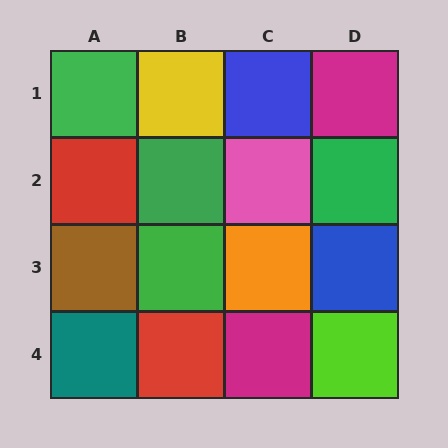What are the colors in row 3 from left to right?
Brown, green, orange, blue.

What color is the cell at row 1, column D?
Magenta.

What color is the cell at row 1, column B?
Yellow.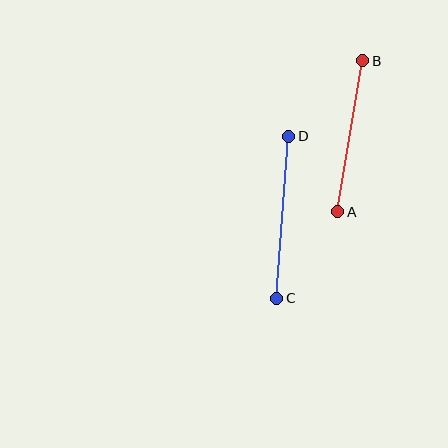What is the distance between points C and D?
The distance is approximately 163 pixels.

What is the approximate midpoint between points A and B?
The midpoint is at approximately (350, 136) pixels.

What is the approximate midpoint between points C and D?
The midpoint is at approximately (283, 217) pixels.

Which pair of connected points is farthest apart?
Points C and D are farthest apart.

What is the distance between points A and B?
The distance is approximately 153 pixels.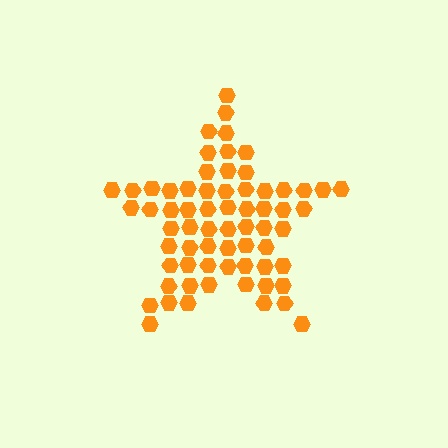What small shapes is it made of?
It is made of small hexagons.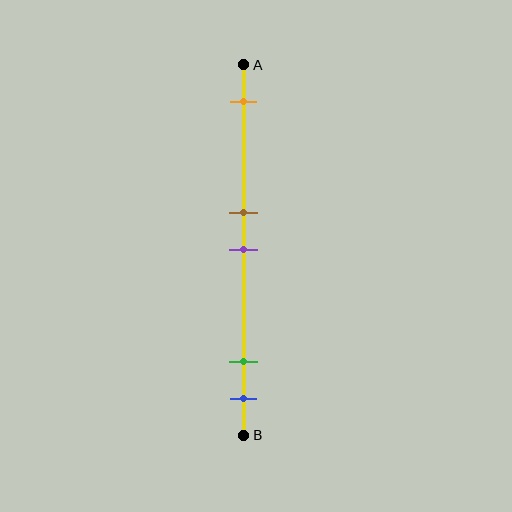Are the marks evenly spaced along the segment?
No, the marks are not evenly spaced.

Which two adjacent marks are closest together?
The brown and purple marks are the closest adjacent pair.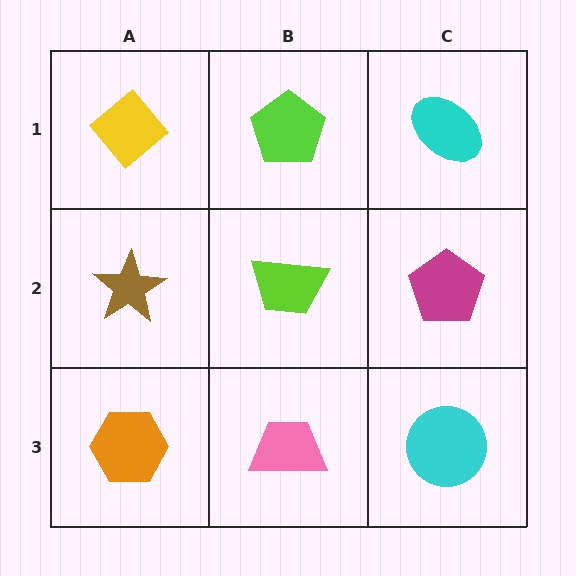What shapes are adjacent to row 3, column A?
A brown star (row 2, column A), a pink trapezoid (row 3, column B).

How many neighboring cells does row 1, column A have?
2.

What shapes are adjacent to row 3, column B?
A lime trapezoid (row 2, column B), an orange hexagon (row 3, column A), a cyan circle (row 3, column C).